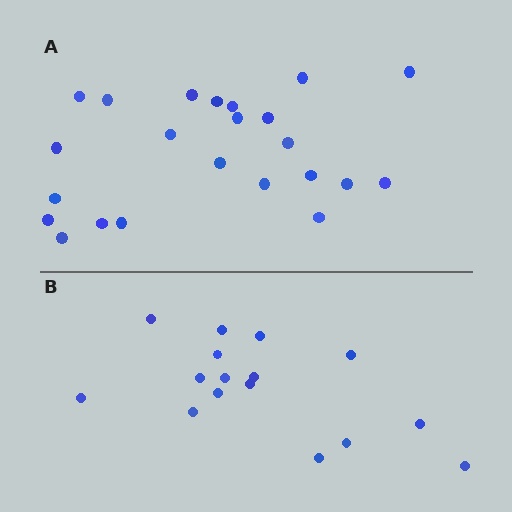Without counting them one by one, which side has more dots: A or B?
Region A (the top region) has more dots.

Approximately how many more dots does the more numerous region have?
Region A has roughly 8 or so more dots than region B.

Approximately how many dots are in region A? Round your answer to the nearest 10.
About 20 dots. (The exact count is 23, which rounds to 20.)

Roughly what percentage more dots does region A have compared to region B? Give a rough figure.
About 45% more.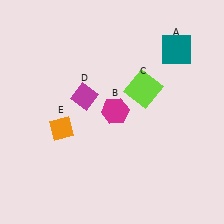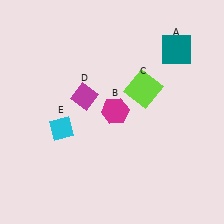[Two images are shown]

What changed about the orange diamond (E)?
In Image 1, E is orange. In Image 2, it changed to cyan.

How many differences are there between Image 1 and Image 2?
There is 1 difference between the two images.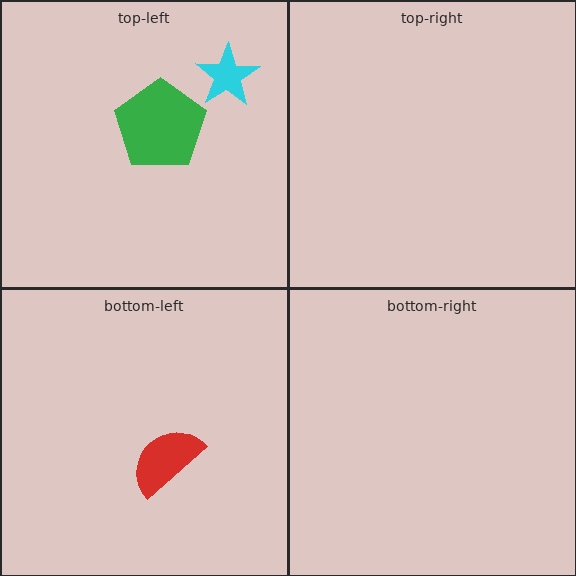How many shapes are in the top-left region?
2.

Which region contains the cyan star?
The top-left region.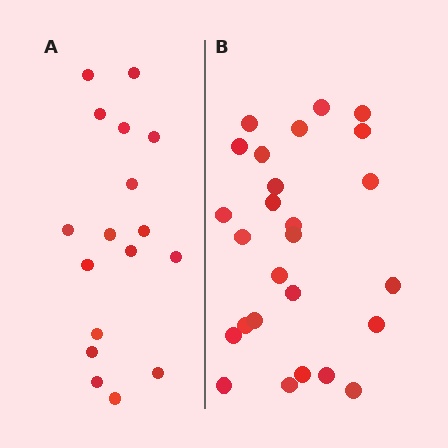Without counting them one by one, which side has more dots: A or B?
Region B (the right region) has more dots.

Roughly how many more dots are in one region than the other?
Region B has roughly 8 or so more dots than region A.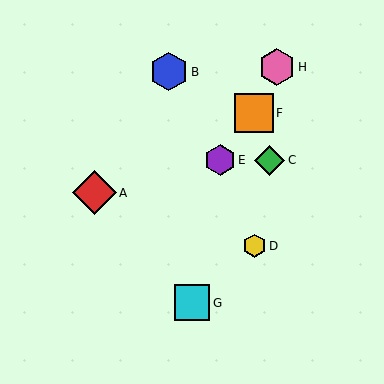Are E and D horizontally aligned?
No, E is at y≈160 and D is at y≈246.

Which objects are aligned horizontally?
Objects C, E are aligned horizontally.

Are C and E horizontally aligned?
Yes, both are at y≈160.